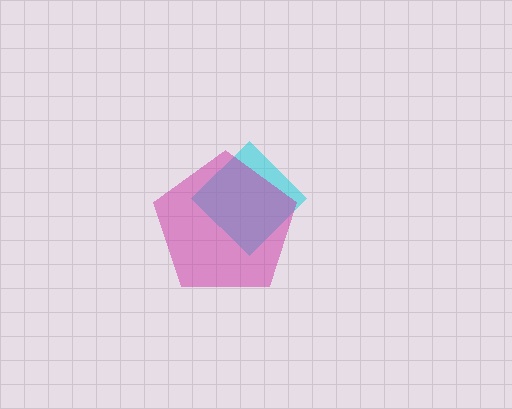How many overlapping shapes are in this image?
There are 2 overlapping shapes in the image.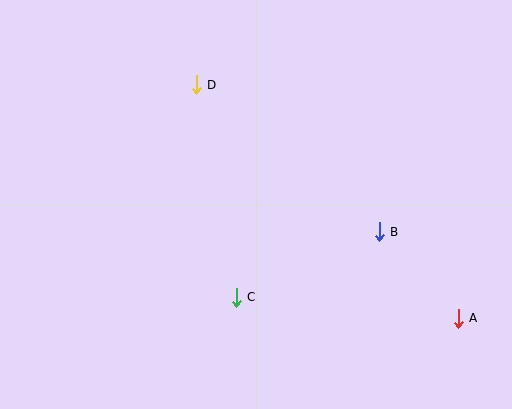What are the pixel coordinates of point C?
Point C is at (236, 297).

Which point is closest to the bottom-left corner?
Point C is closest to the bottom-left corner.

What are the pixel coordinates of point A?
Point A is at (458, 318).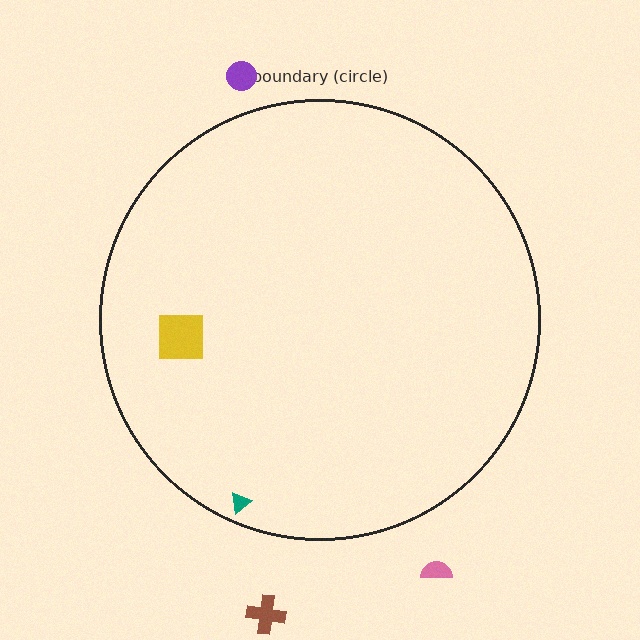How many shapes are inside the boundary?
2 inside, 3 outside.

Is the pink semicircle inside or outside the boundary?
Outside.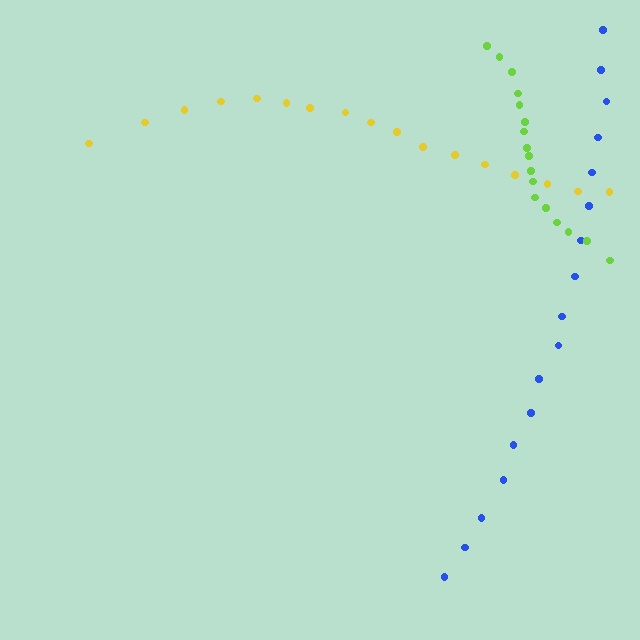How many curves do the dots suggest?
There are 3 distinct paths.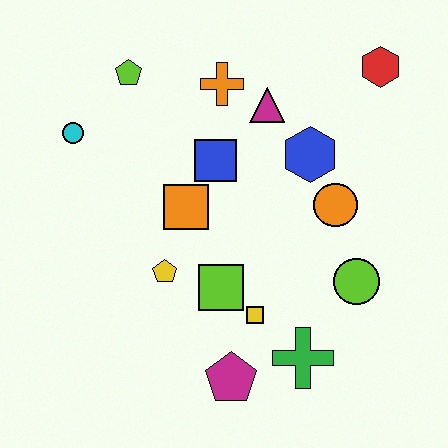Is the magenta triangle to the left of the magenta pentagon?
No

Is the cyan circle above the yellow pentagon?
Yes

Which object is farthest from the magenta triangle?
The magenta pentagon is farthest from the magenta triangle.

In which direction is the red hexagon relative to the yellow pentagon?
The red hexagon is to the right of the yellow pentagon.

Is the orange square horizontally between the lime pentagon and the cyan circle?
No